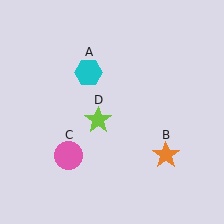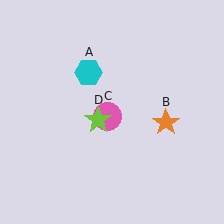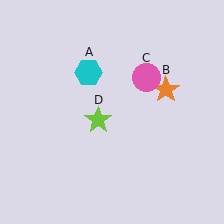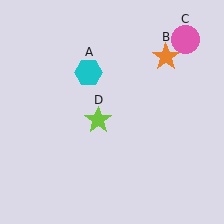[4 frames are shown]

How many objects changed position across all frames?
2 objects changed position: orange star (object B), pink circle (object C).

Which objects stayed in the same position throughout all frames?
Cyan hexagon (object A) and lime star (object D) remained stationary.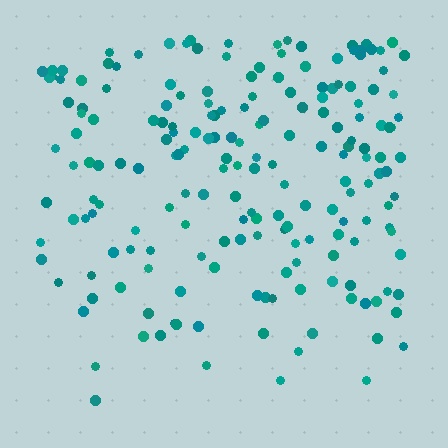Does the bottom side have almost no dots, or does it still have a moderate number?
Still a moderate number, just noticeably fewer than the top.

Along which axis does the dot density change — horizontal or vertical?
Vertical.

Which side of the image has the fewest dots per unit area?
The bottom.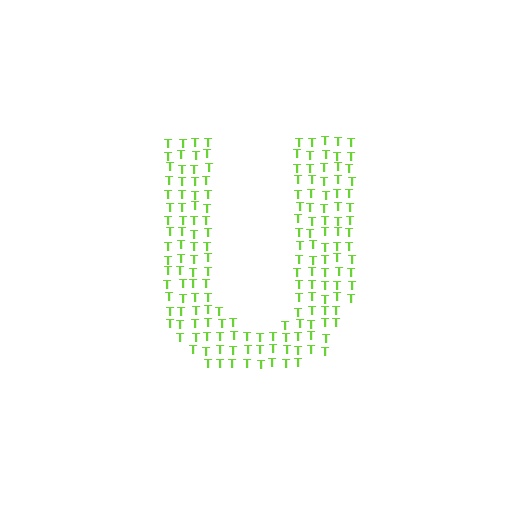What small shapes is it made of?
It is made of small letter T's.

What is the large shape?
The large shape is the letter U.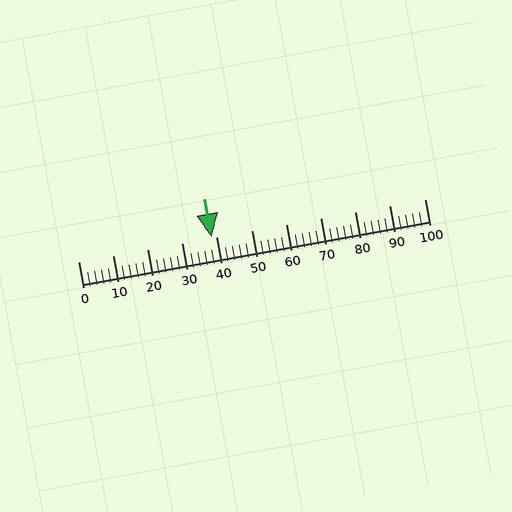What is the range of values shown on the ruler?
The ruler shows values from 0 to 100.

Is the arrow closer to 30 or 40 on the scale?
The arrow is closer to 40.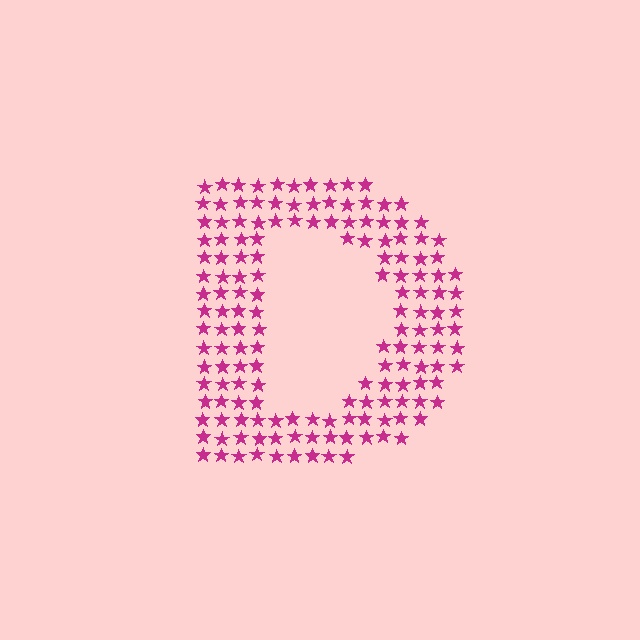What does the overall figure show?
The overall figure shows the letter D.